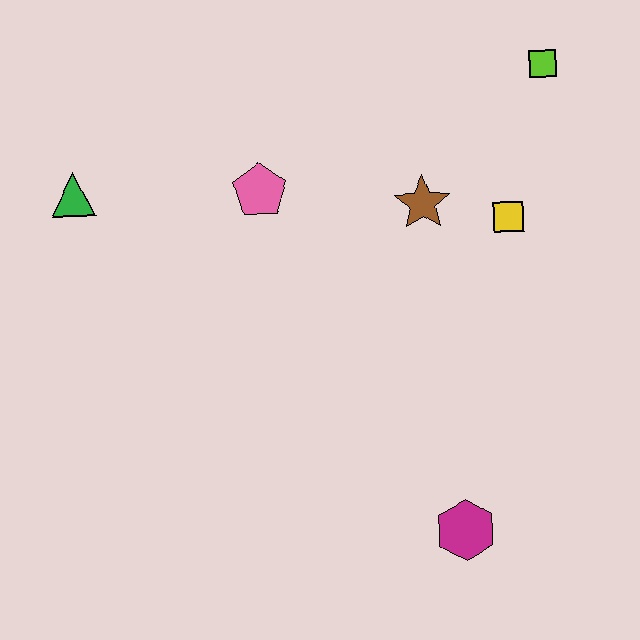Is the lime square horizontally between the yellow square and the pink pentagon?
No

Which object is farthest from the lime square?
The green triangle is farthest from the lime square.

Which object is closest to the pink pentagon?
The brown star is closest to the pink pentagon.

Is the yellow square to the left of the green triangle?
No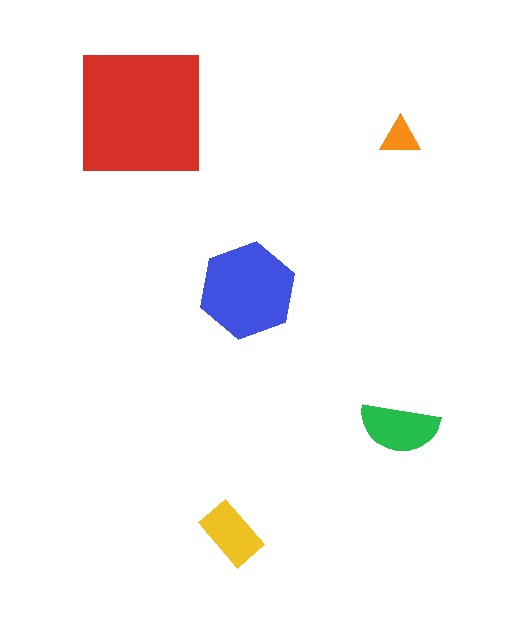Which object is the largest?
The red square.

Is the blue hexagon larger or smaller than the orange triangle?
Larger.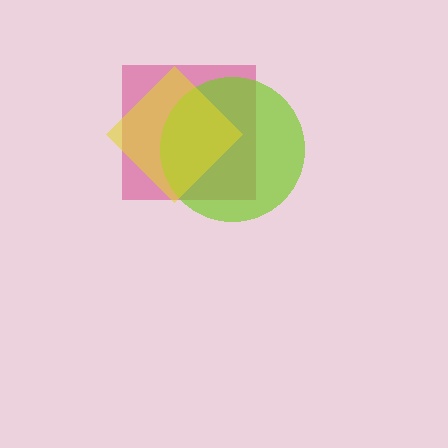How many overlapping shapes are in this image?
There are 3 overlapping shapes in the image.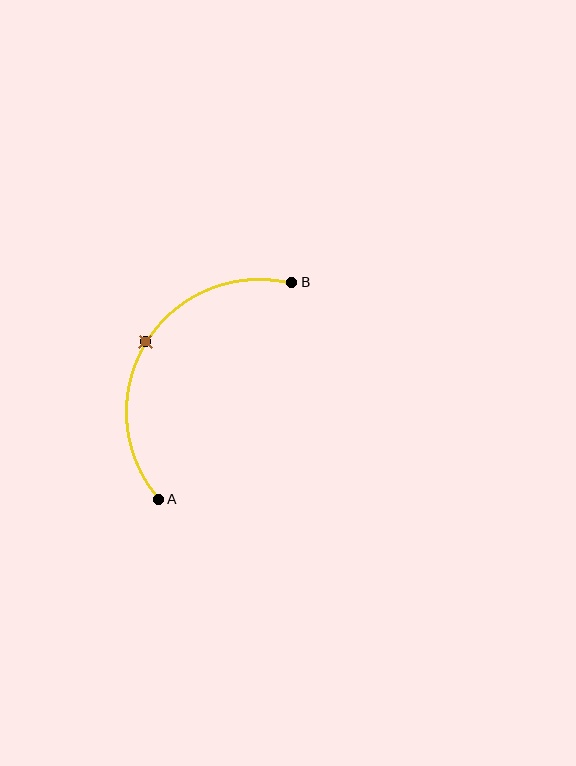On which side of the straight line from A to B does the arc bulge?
The arc bulges to the left of the straight line connecting A and B.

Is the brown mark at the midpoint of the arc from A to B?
Yes. The brown mark lies on the arc at equal arc-length from both A and B — it is the arc midpoint.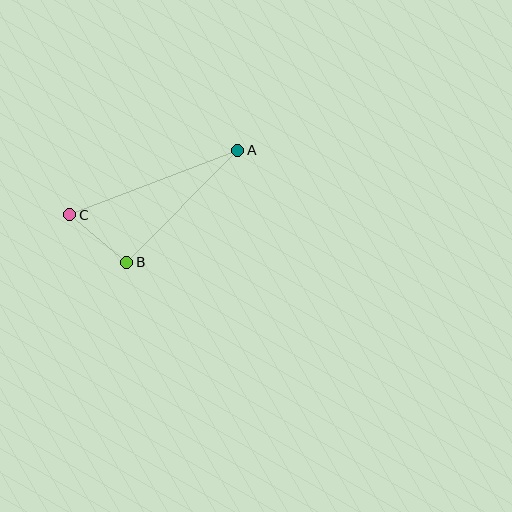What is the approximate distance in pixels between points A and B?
The distance between A and B is approximately 157 pixels.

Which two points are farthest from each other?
Points A and C are farthest from each other.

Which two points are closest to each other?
Points B and C are closest to each other.